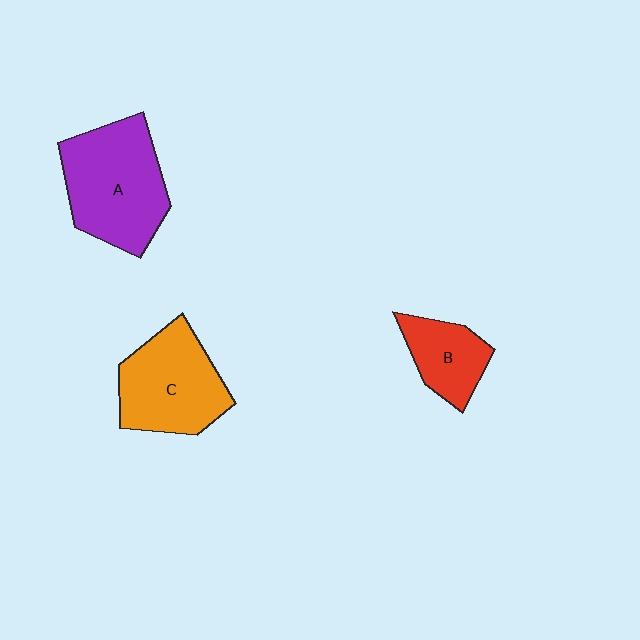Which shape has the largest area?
Shape A (purple).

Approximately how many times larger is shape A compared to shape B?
Approximately 2.0 times.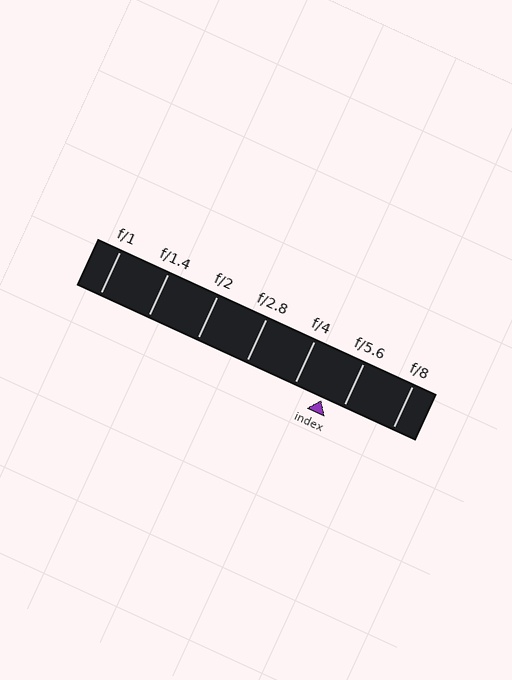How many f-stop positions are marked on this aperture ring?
There are 7 f-stop positions marked.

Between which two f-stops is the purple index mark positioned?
The index mark is between f/4 and f/5.6.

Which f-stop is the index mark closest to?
The index mark is closest to f/5.6.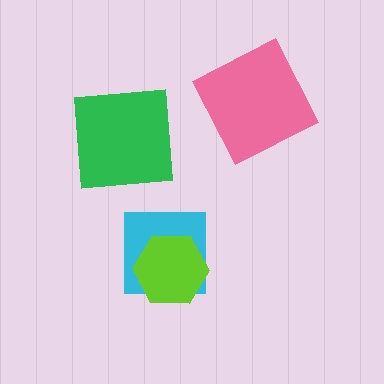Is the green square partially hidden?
No, no other shape covers it.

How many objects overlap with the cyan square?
1 object overlaps with the cyan square.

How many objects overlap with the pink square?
0 objects overlap with the pink square.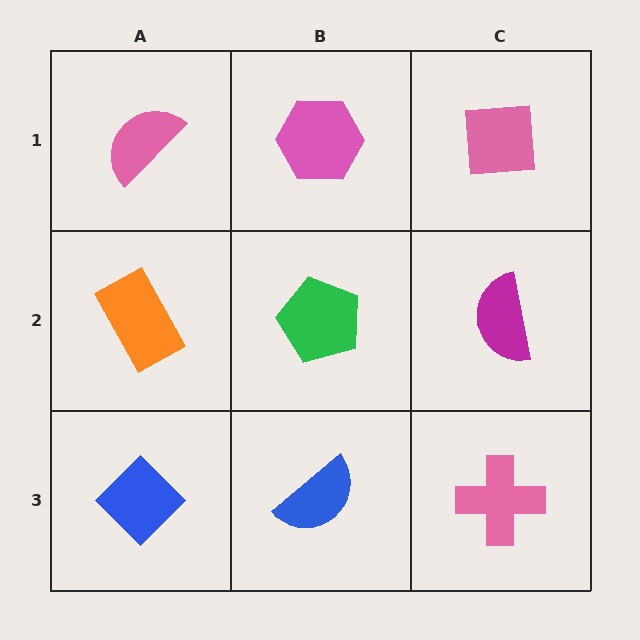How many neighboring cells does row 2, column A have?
3.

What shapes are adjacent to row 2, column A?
A pink semicircle (row 1, column A), a blue diamond (row 3, column A), a green pentagon (row 2, column B).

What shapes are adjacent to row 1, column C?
A magenta semicircle (row 2, column C), a pink hexagon (row 1, column B).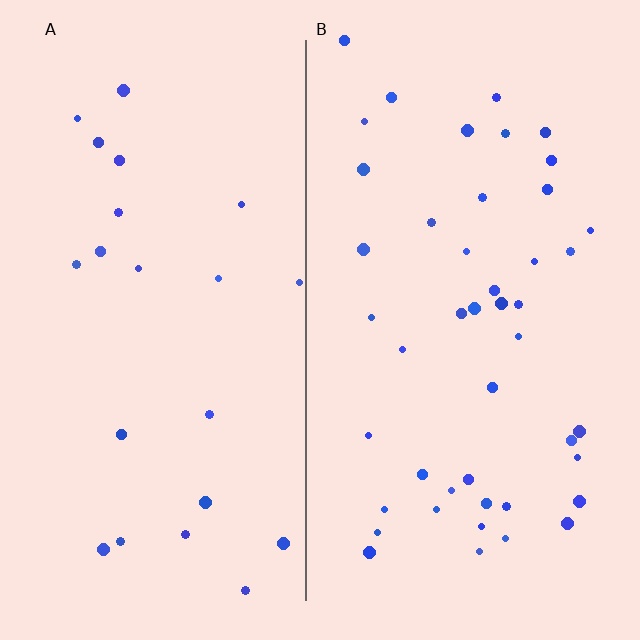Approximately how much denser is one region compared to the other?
Approximately 2.1× — region B over region A.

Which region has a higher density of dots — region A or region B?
B (the right).